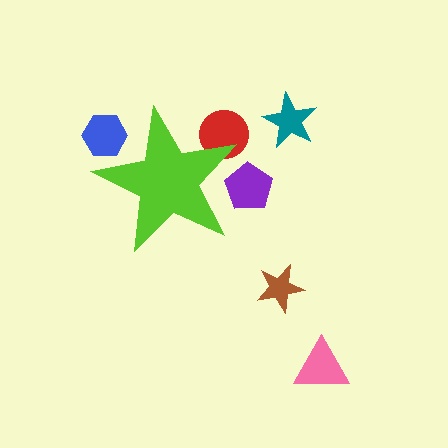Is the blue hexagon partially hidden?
Yes, the blue hexagon is partially hidden behind the lime star.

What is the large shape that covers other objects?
A lime star.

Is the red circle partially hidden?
Yes, the red circle is partially hidden behind the lime star.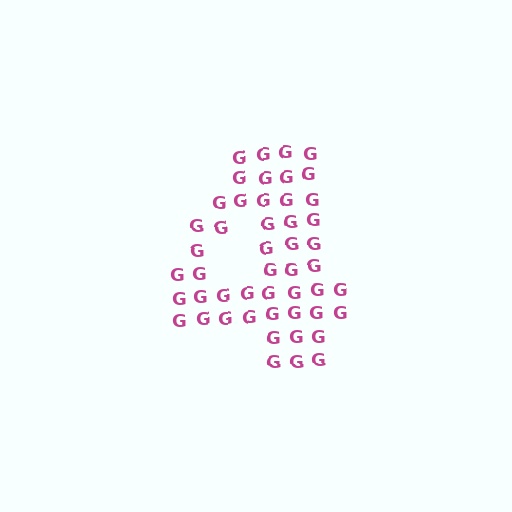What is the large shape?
The large shape is the digit 4.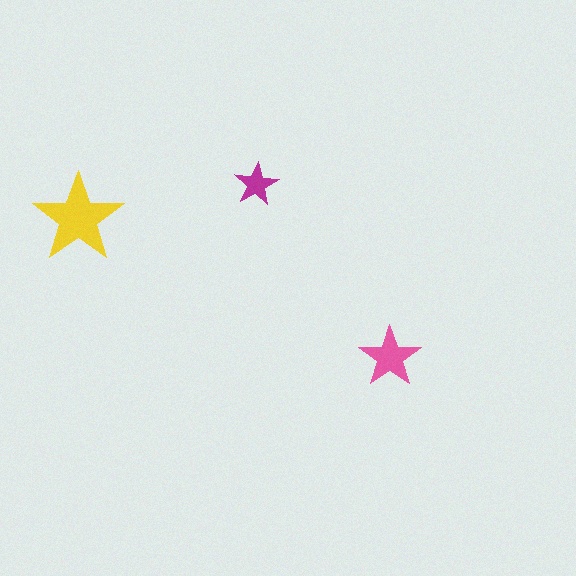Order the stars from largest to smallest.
the yellow one, the pink one, the magenta one.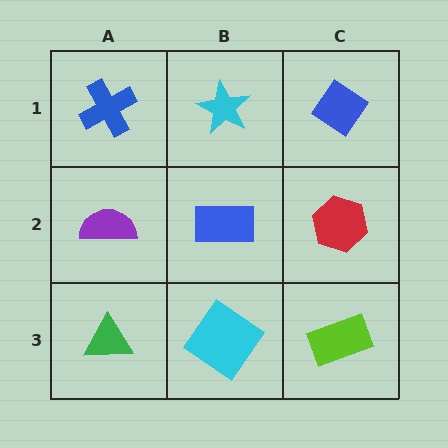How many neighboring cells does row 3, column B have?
3.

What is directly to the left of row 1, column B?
A blue cross.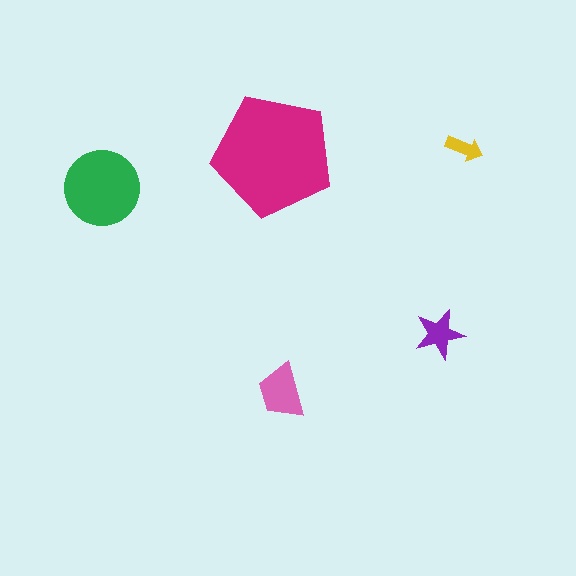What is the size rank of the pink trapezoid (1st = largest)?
3rd.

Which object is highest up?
The yellow arrow is topmost.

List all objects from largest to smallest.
The magenta pentagon, the green circle, the pink trapezoid, the purple star, the yellow arrow.